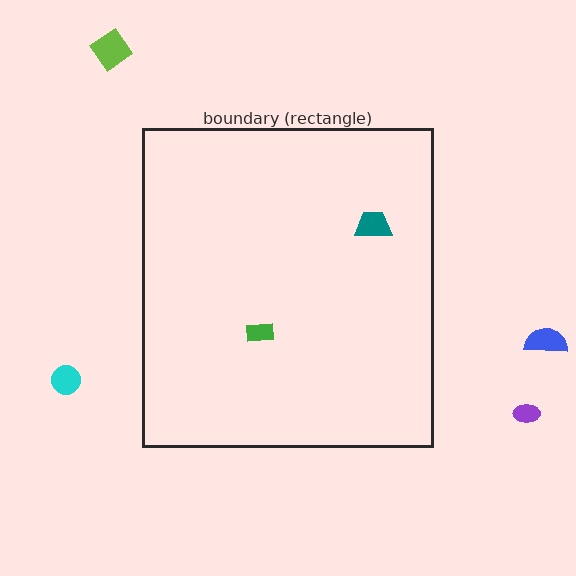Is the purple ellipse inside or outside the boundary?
Outside.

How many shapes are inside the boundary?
2 inside, 4 outside.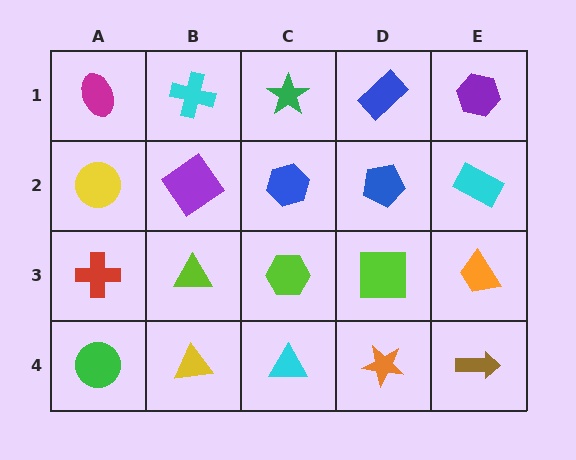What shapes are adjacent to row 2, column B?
A cyan cross (row 1, column B), a lime triangle (row 3, column B), a yellow circle (row 2, column A), a blue hexagon (row 2, column C).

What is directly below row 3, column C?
A cyan triangle.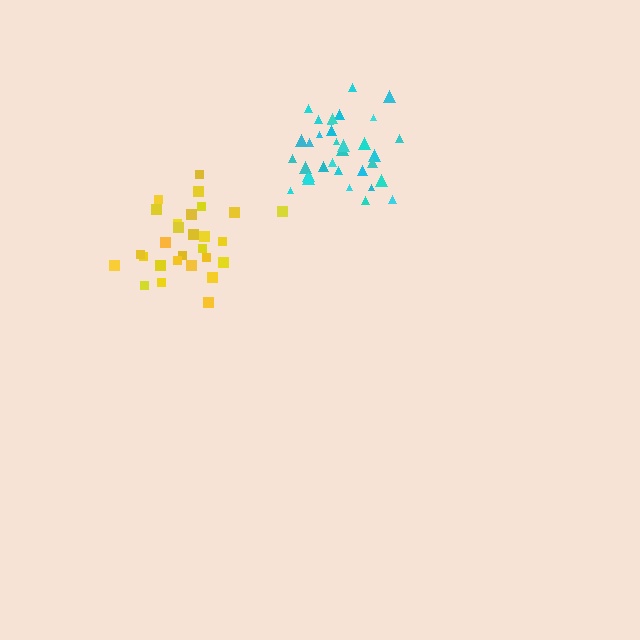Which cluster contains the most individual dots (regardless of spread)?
Cyan (33).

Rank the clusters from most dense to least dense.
cyan, yellow.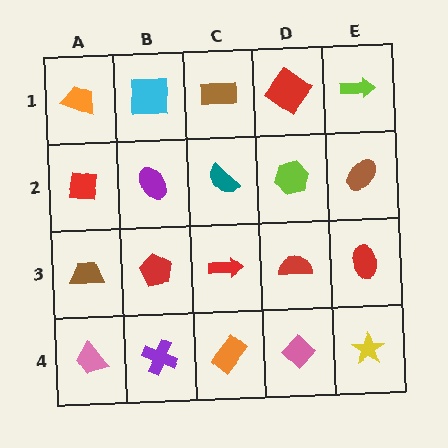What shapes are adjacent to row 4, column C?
A red arrow (row 3, column C), a purple cross (row 4, column B), a pink diamond (row 4, column D).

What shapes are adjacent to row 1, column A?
A red square (row 2, column A), a cyan square (row 1, column B).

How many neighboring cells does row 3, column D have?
4.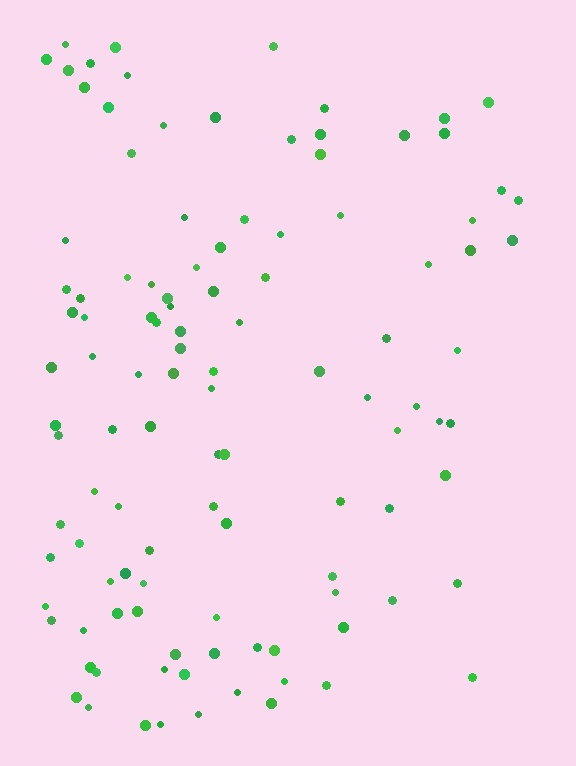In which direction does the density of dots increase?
From right to left, with the left side densest.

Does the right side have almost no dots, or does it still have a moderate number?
Still a moderate number, just noticeably fewer than the left.